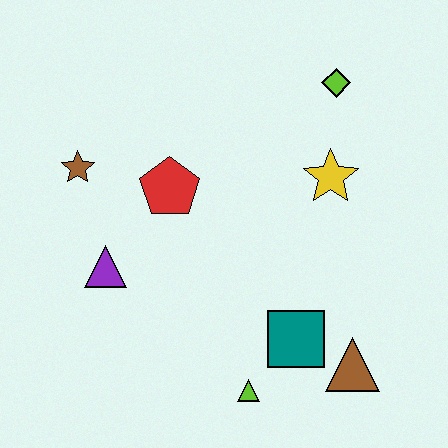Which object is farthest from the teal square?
The brown star is farthest from the teal square.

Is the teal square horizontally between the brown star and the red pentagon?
No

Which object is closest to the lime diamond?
The yellow star is closest to the lime diamond.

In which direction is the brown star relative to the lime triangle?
The brown star is above the lime triangle.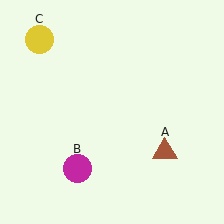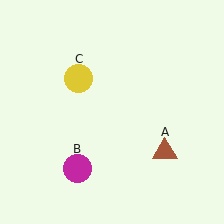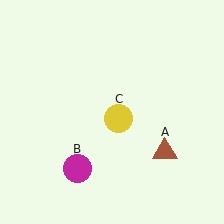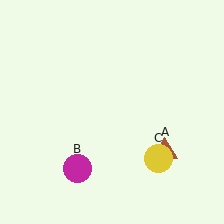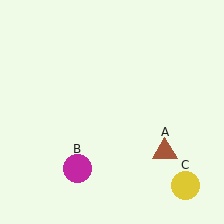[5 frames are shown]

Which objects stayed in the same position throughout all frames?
Brown triangle (object A) and magenta circle (object B) remained stationary.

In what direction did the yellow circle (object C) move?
The yellow circle (object C) moved down and to the right.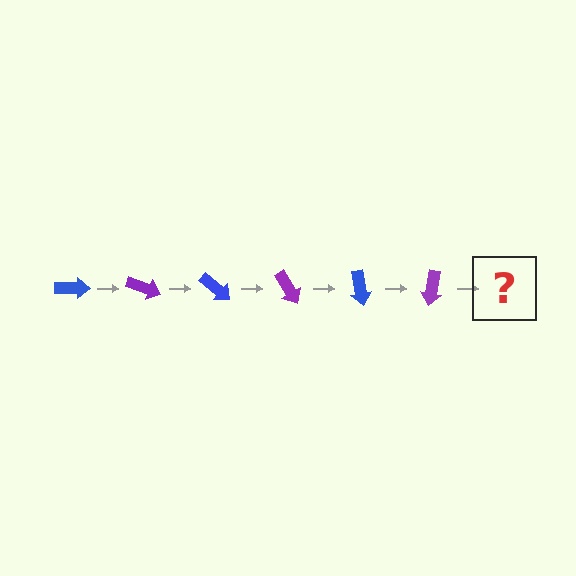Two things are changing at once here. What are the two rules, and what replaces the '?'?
The two rules are that it rotates 20 degrees each step and the color cycles through blue and purple. The '?' should be a blue arrow, rotated 120 degrees from the start.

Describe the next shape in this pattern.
It should be a blue arrow, rotated 120 degrees from the start.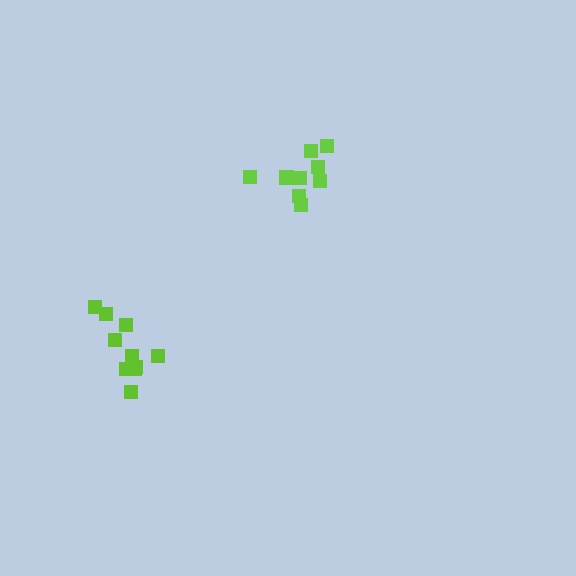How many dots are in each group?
Group 1: 9 dots, Group 2: 10 dots (19 total).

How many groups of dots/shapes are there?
There are 2 groups.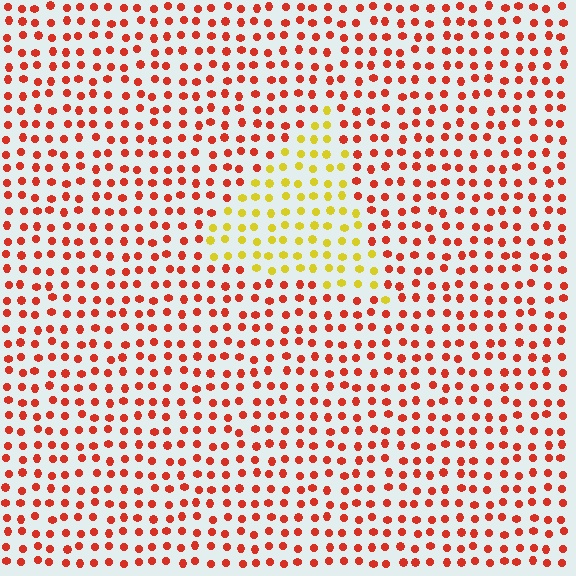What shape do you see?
I see a triangle.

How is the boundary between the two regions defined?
The boundary is defined purely by a slight shift in hue (about 53 degrees). Spacing, size, and orientation are identical on both sides.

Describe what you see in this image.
The image is filled with small red elements in a uniform arrangement. A triangle-shaped region is visible where the elements are tinted to a slightly different hue, forming a subtle color boundary.